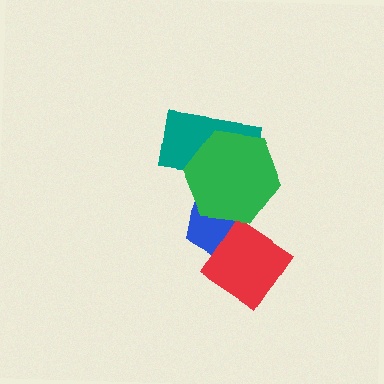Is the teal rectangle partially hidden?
Yes, it is partially covered by another shape.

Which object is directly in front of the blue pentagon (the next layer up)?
The red diamond is directly in front of the blue pentagon.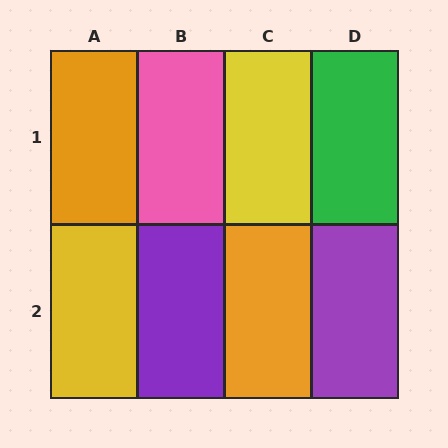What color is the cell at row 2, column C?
Orange.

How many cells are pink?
1 cell is pink.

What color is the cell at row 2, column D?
Purple.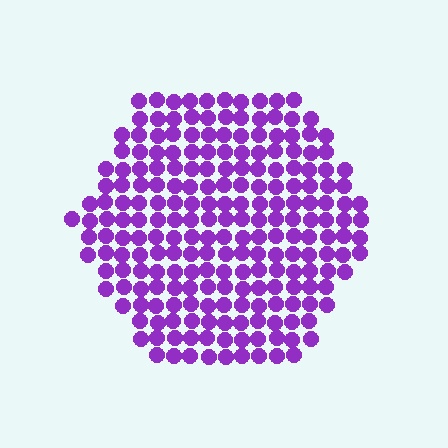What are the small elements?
The small elements are circles.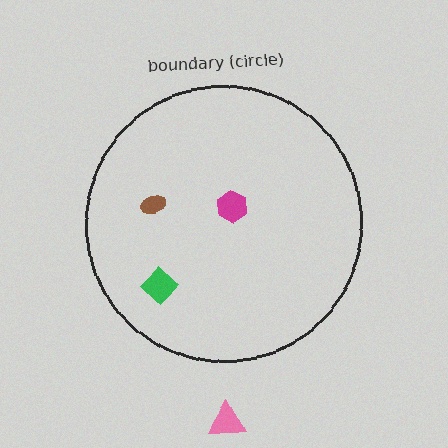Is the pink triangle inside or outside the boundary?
Outside.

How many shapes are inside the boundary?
3 inside, 1 outside.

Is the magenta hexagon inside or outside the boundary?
Inside.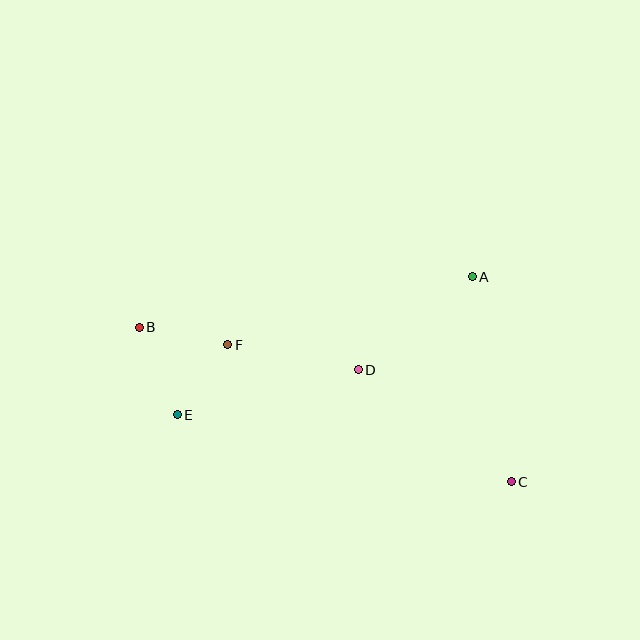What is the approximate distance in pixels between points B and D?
The distance between B and D is approximately 223 pixels.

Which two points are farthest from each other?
Points B and C are farthest from each other.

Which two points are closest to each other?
Points E and F are closest to each other.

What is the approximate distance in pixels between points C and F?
The distance between C and F is approximately 315 pixels.